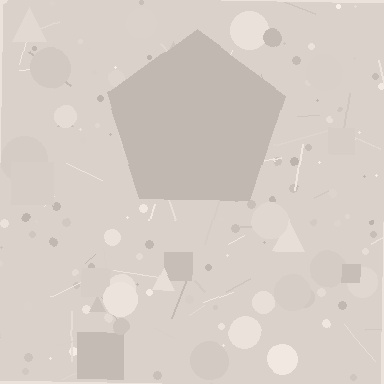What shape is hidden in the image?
A pentagon is hidden in the image.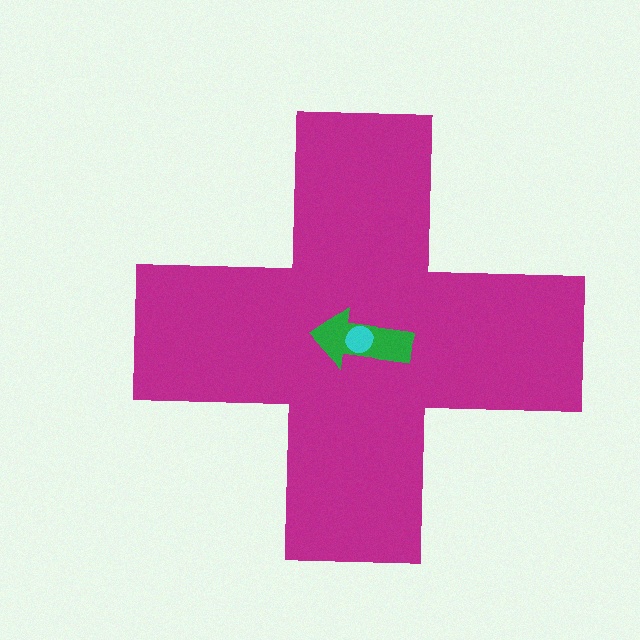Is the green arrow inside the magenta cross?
Yes.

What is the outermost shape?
The magenta cross.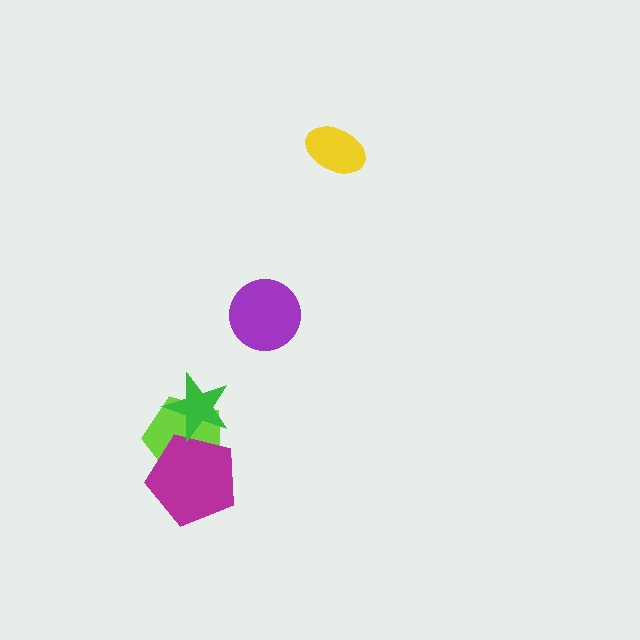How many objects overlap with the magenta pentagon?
2 objects overlap with the magenta pentagon.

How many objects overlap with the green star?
2 objects overlap with the green star.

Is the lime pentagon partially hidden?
Yes, it is partially covered by another shape.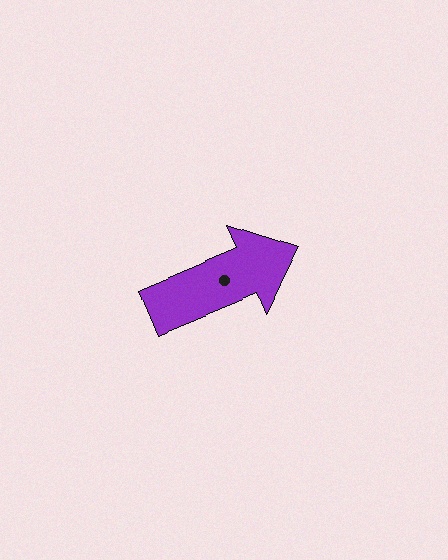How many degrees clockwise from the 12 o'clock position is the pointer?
Approximately 67 degrees.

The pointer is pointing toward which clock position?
Roughly 2 o'clock.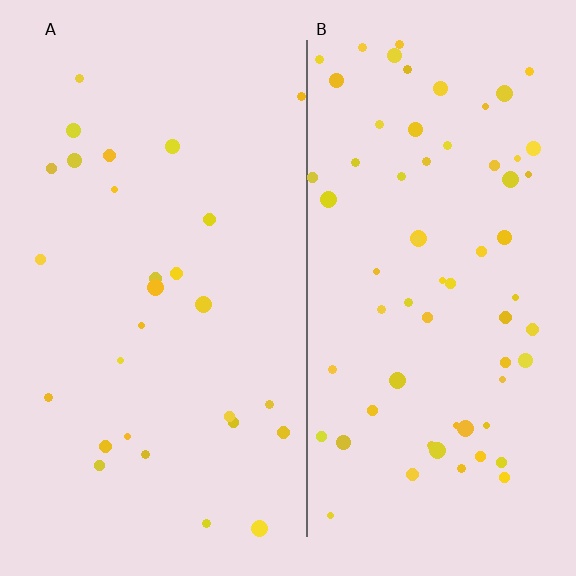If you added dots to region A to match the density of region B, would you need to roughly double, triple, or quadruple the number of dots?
Approximately double.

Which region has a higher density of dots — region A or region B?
B (the right).